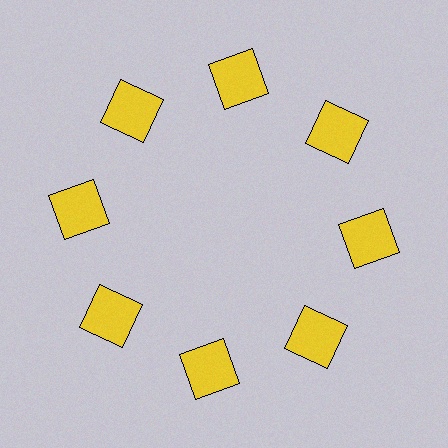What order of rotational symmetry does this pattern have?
This pattern has 8-fold rotational symmetry.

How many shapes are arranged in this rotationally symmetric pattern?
There are 8 shapes, arranged in 8 groups of 1.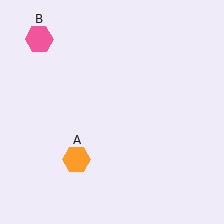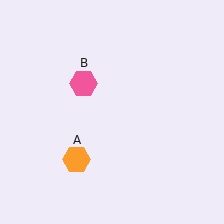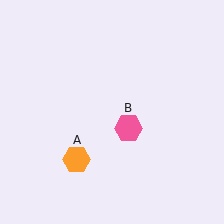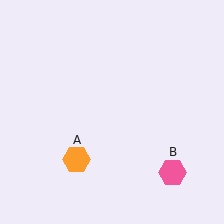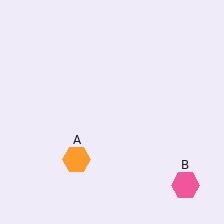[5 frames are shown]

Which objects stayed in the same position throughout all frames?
Orange hexagon (object A) remained stationary.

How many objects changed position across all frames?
1 object changed position: pink hexagon (object B).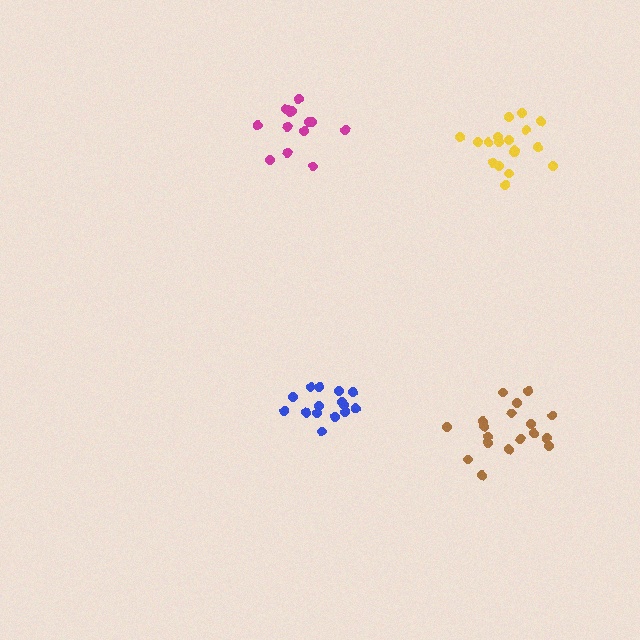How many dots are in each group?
Group 1: 18 dots, Group 2: 15 dots, Group 3: 18 dots, Group 4: 14 dots (65 total).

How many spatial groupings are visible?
There are 4 spatial groupings.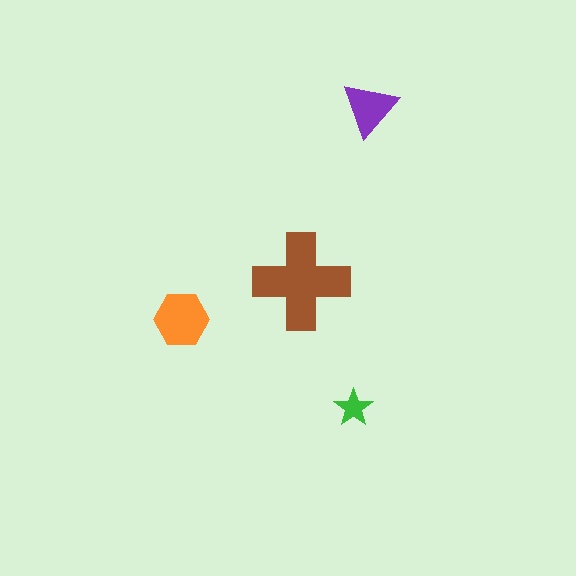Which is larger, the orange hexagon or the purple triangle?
The orange hexagon.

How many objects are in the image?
There are 4 objects in the image.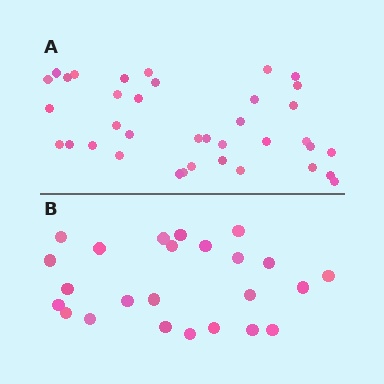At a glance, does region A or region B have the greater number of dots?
Region A (the top region) has more dots.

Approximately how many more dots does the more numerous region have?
Region A has approximately 15 more dots than region B.